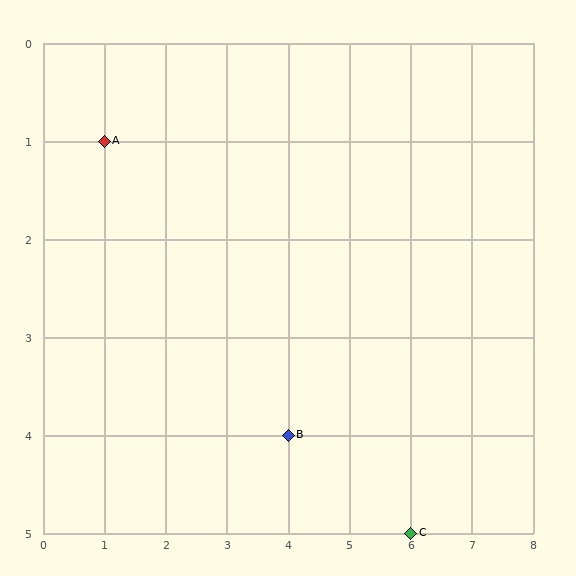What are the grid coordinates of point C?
Point C is at grid coordinates (6, 5).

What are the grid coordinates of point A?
Point A is at grid coordinates (1, 1).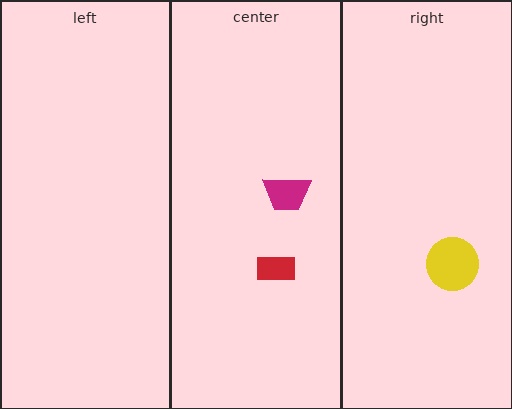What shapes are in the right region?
The yellow circle.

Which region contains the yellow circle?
The right region.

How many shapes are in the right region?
1.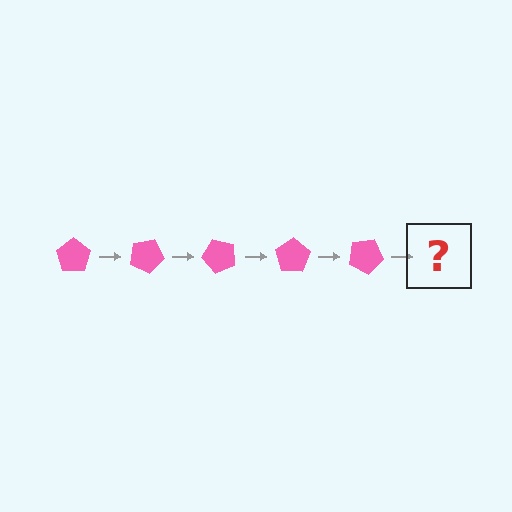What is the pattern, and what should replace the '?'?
The pattern is that the pentagon rotates 25 degrees each step. The '?' should be a pink pentagon rotated 125 degrees.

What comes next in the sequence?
The next element should be a pink pentagon rotated 125 degrees.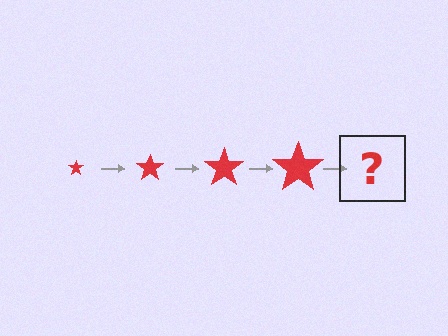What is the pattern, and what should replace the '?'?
The pattern is that the star gets progressively larger each step. The '?' should be a red star, larger than the previous one.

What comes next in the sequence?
The next element should be a red star, larger than the previous one.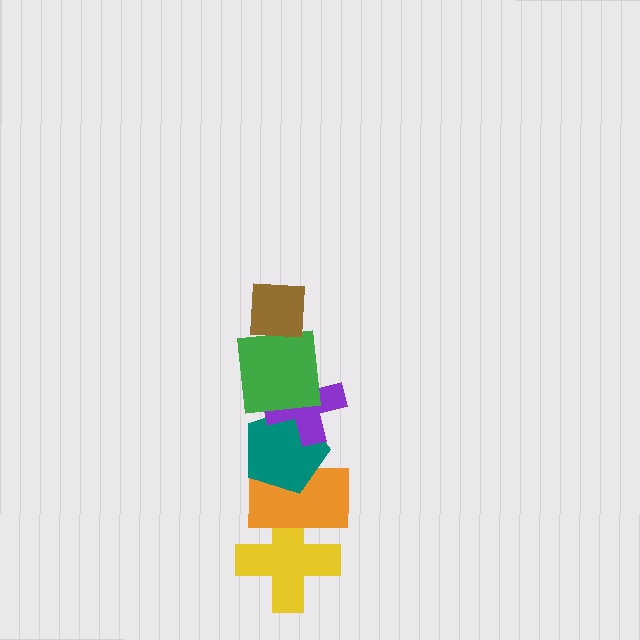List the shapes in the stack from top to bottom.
From top to bottom: the brown square, the green square, the purple cross, the teal pentagon, the orange rectangle, the yellow cross.